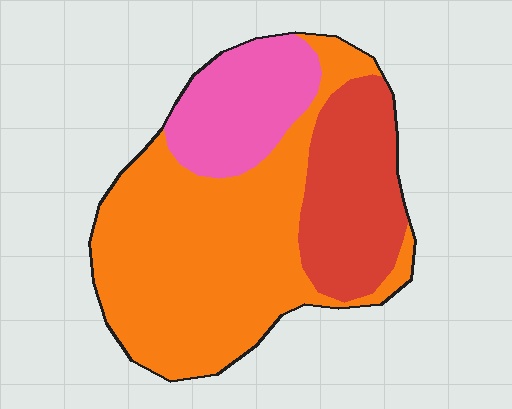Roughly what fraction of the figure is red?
Red covers roughly 25% of the figure.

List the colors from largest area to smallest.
From largest to smallest: orange, red, pink.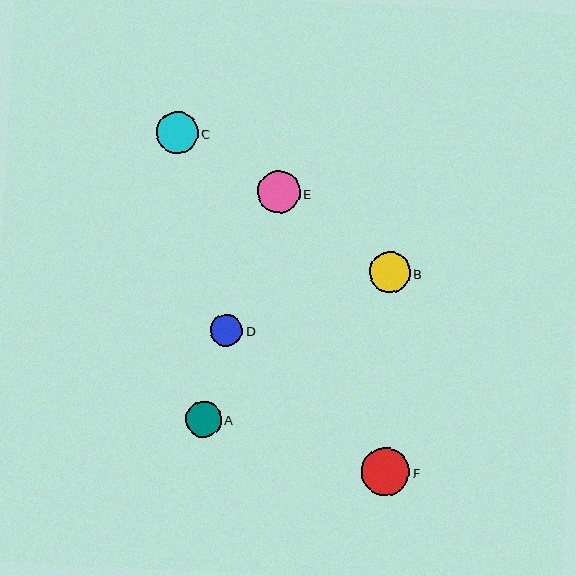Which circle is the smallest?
Circle D is the smallest with a size of approximately 32 pixels.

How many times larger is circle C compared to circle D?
Circle C is approximately 1.3 times the size of circle D.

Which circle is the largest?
Circle F is the largest with a size of approximately 48 pixels.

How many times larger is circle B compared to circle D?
Circle B is approximately 1.3 times the size of circle D.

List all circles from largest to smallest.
From largest to smallest: F, E, C, B, A, D.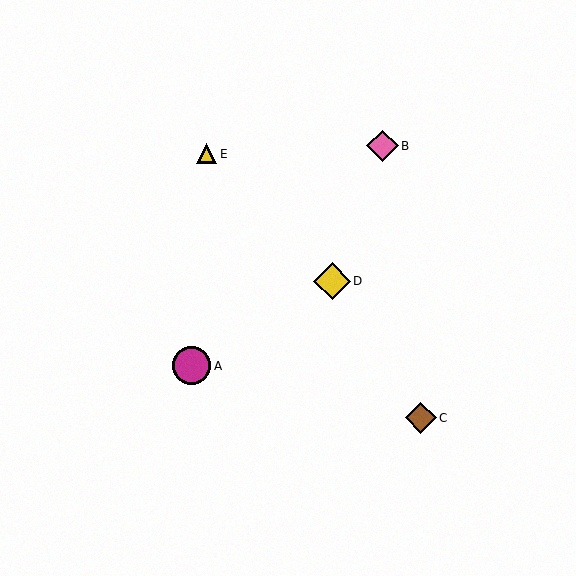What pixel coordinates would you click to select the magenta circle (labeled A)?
Click at (191, 366) to select the magenta circle A.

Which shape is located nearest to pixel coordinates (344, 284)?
The yellow diamond (labeled D) at (332, 281) is nearest to that location.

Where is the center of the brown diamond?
The center of the brown diamond is at (421, 418).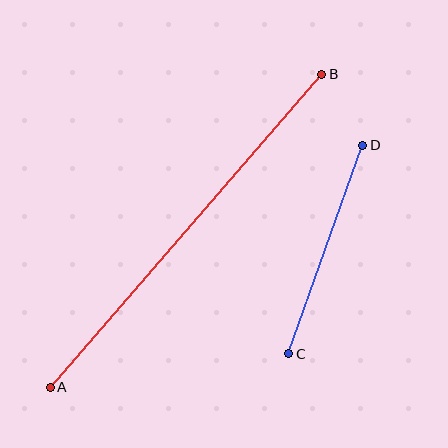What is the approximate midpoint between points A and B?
The midpoint is at approximately (186, 231) pixels.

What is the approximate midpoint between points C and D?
The midpoint is at approximately (326, 249) pixels.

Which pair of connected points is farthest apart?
Points A and B are farthest apart.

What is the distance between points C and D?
The distance is approximately 222 pixels.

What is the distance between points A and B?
The distance is approximately 414 pixels.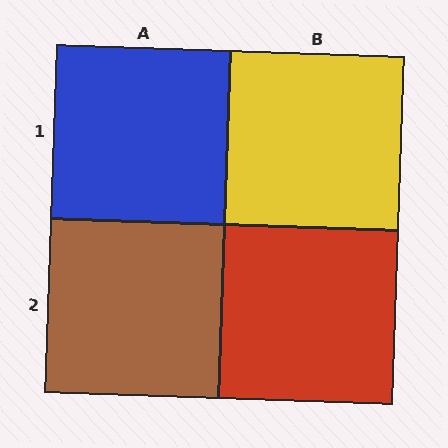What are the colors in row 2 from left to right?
Brown, red.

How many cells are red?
1 cell is red.